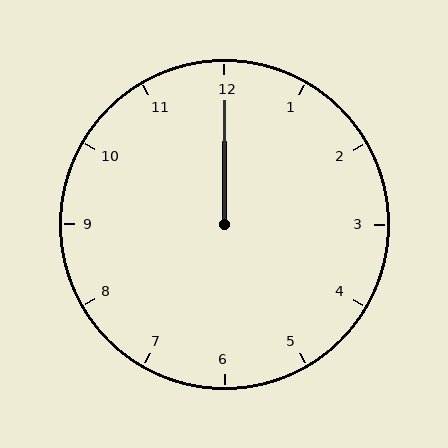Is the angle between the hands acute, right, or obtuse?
It is acute.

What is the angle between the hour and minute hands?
Approximately 0 degrees.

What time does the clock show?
12:00.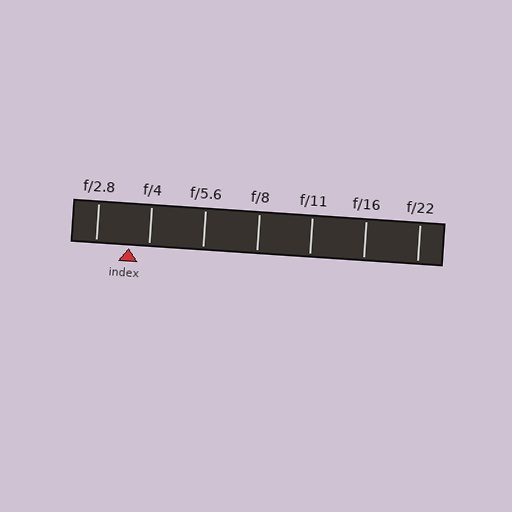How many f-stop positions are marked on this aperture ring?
There are 7 f-stop positions marked.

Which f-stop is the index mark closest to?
The index mark is closest to f/4.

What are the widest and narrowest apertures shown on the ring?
The widest aperture shown is f/2.8 and the narrowest is f/22.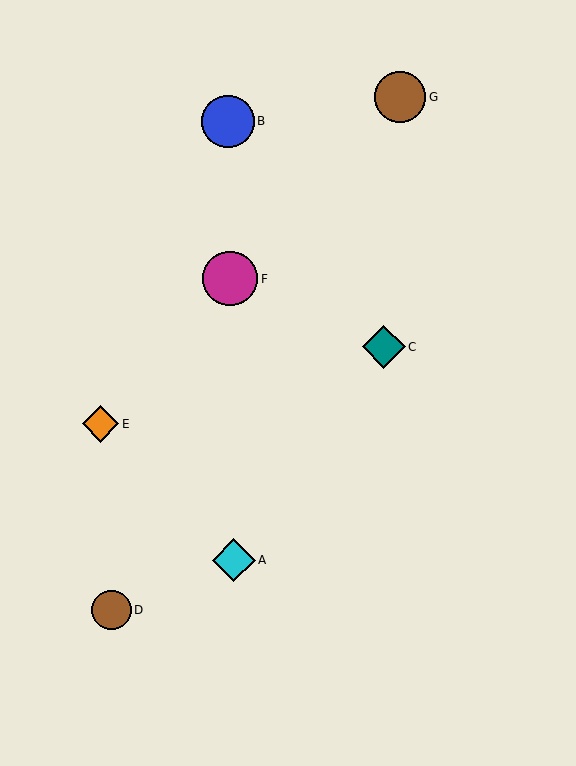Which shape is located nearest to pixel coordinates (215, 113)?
The blue circle (labeled B) at (228, 121) is nearest to that location.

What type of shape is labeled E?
Shape E is an orange diamond.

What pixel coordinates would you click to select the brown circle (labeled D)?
Click at (112, 610) to select the brown circle D.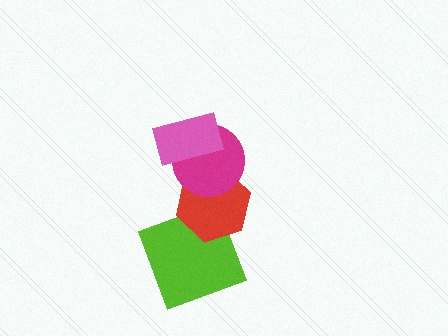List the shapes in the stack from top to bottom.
From top to bottom: the pink rectangle, the magenta circle, the red hexagon, the lime square.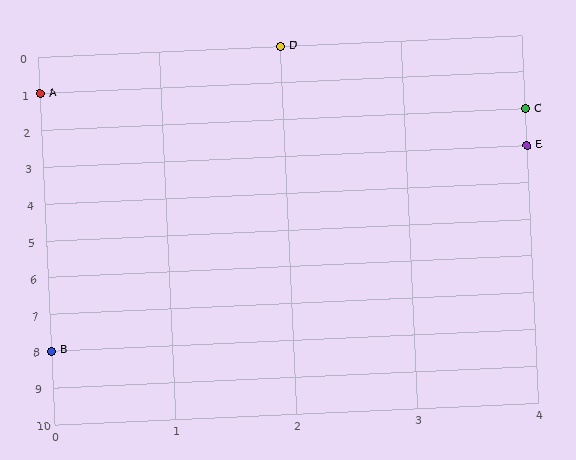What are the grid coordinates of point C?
Point C is at grid coordinates (4, 2).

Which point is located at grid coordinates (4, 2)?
Point C is at (4, 2).